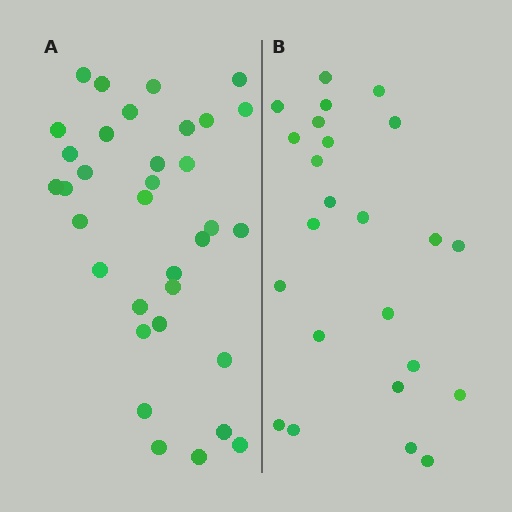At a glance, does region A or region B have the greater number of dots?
Region A (the left region) has more dots.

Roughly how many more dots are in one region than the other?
Region A has roughly 10 or so more dots than region B.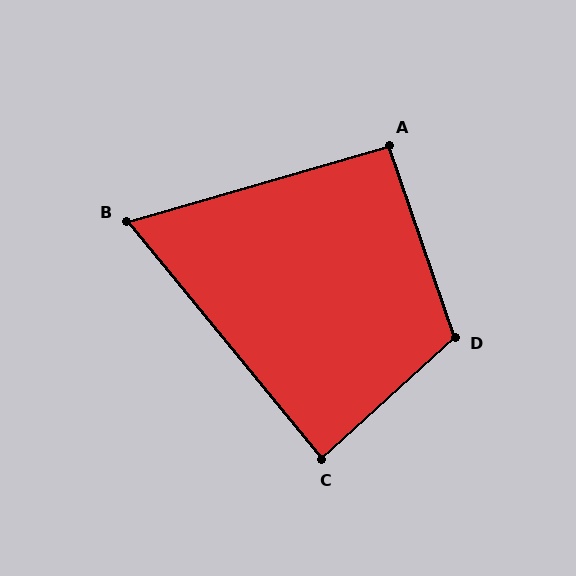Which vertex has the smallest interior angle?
B, at approximately 67 degrees.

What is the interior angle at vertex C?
Approximately 87 degrees (approximately right).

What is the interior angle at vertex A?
Approximately 93 degrees (approximately right).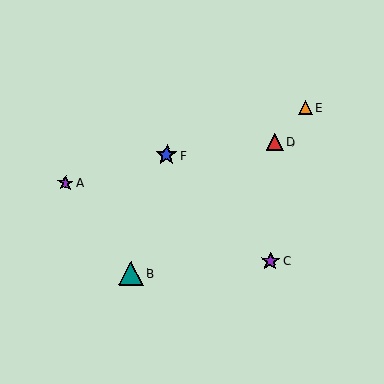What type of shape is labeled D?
Shape D is a red triangle.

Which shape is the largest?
The teal triangle (labeled B) is the largest.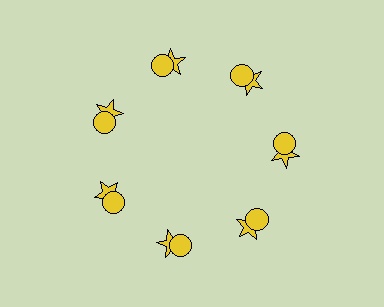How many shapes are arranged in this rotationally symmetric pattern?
There are 14 shapes, arranged in 7 groups of 2.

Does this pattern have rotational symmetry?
Yes, this pattern has 7-fold rotational symmetry. It looks the same after rotating 51 degrees around the center.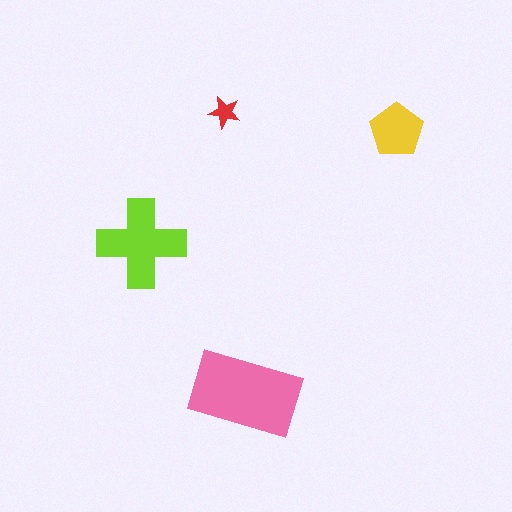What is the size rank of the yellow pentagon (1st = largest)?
3rd.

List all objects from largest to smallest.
The pink rectangle, the lime cross, the yellow pentagon, the red star.